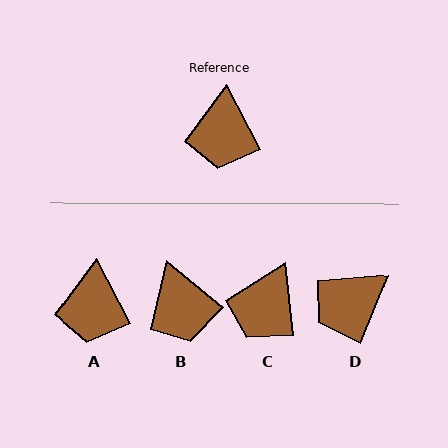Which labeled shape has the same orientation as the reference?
A.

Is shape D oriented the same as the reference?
No, it is off by about 49 degrees.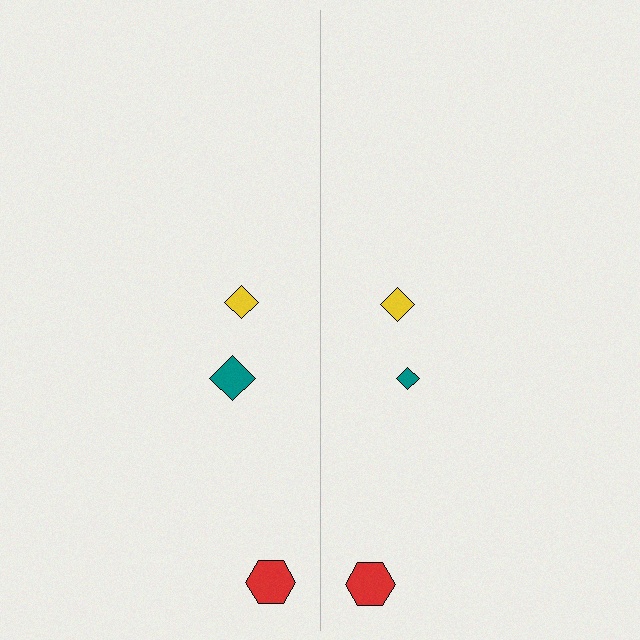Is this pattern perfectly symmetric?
No, the pattern is not perfectly symmetric. The teal diamond on the right side has a different size than its mirror counterpart.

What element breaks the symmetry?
The teal diamond on the right side has a different size than its mirror counterpart.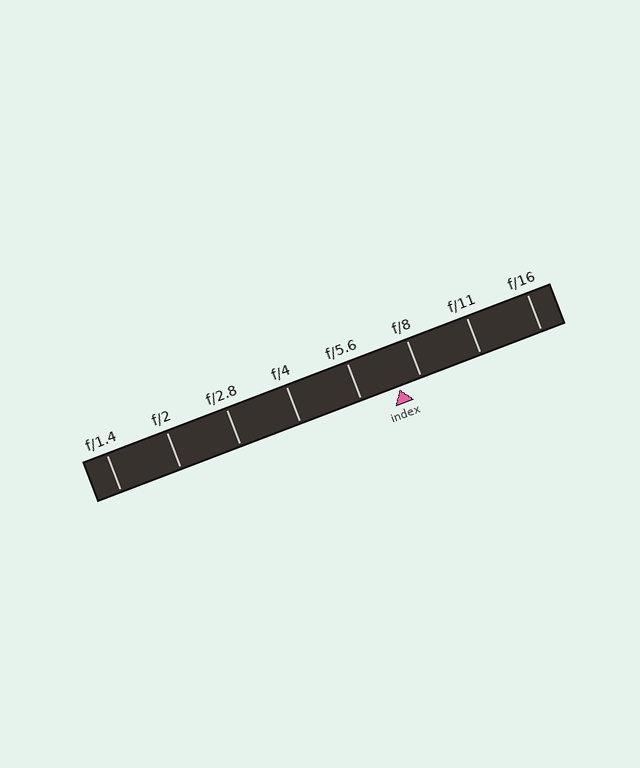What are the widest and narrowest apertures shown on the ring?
The widest aperture shown is f/1.4 and the narrowest is f/16.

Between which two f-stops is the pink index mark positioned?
The index mark is between f/5.6 and f/8.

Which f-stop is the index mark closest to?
The index mark is closest to f/8.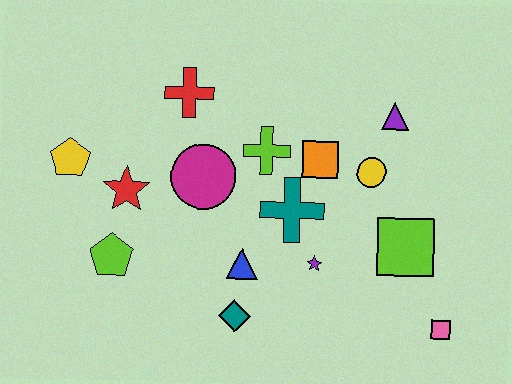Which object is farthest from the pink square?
The yellow pentagon is farthest from the pink square.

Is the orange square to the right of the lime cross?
Yes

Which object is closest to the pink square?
The lime square is closest to the pink square.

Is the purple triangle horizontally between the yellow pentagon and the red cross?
No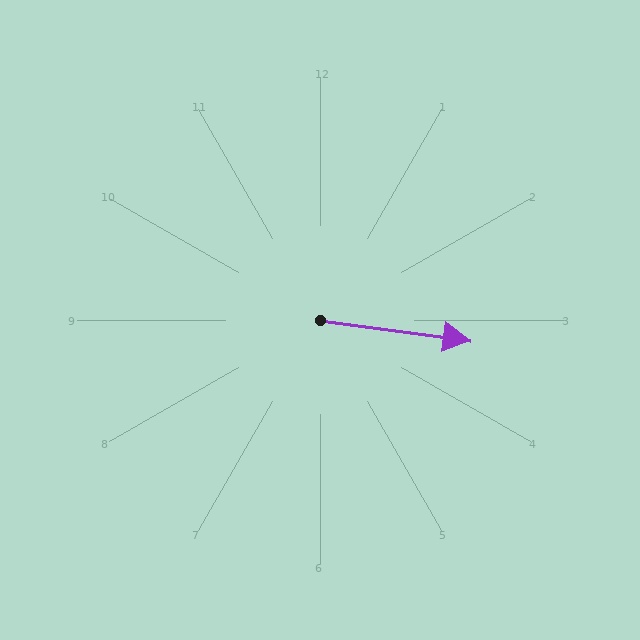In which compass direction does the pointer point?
East.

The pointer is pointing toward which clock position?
Roughly 3 o'clock.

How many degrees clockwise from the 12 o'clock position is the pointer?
Approximately 98 degrees.